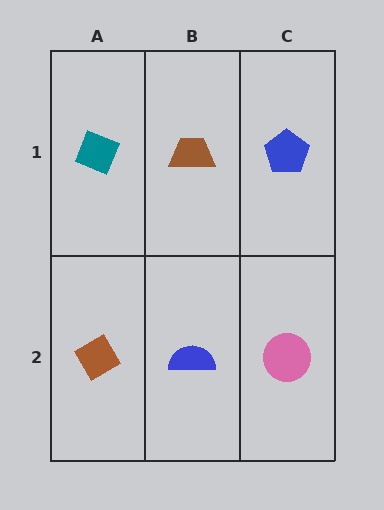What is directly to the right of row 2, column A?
A blue semicircle.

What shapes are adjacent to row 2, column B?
A brown trapezoid (row 1, column B), a brown diamond (row 2, column A), a pink circle (row 2, column C).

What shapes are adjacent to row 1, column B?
A blue semicircle (row 2, column B), a teal diamond (row 1, column A), a blue pentagon (row 1, column C).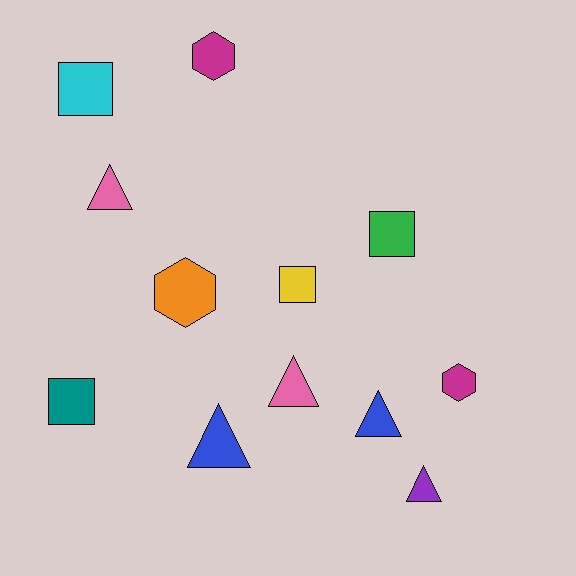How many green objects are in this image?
There is 1 green object.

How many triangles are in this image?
There are 5 triangles.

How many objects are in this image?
There are 12 objects.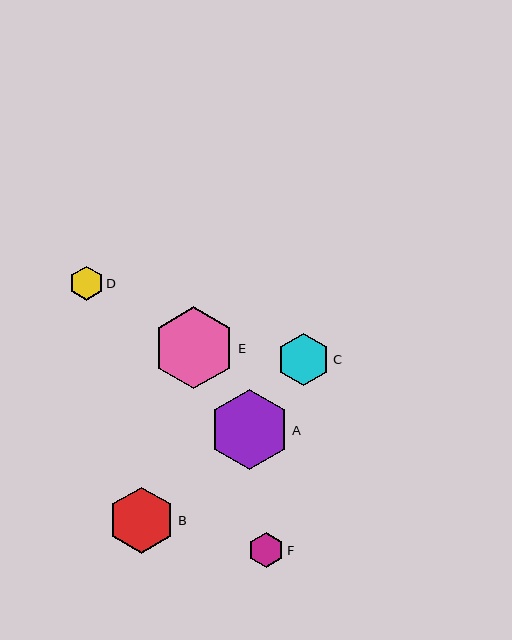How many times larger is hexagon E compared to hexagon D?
Hexagon E is approximately 2.4 times the size of hexagon D.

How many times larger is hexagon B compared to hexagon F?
Hexagon B is approximately 1.9 times the size of hexagon F.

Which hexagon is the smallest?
Hexagon D is the smallest with a size of approximately 34 pixels.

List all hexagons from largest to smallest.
From largest to smallest: E, A, B, C, F, D.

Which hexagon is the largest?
Hexagon E is the largest with a size of approximately 82 pixels.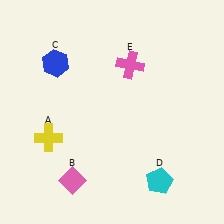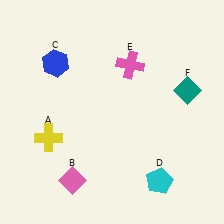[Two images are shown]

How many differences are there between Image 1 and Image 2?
There is 1 difference between the two images.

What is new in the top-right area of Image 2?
A teal diamond (F) was added in the top-right area of Image 2.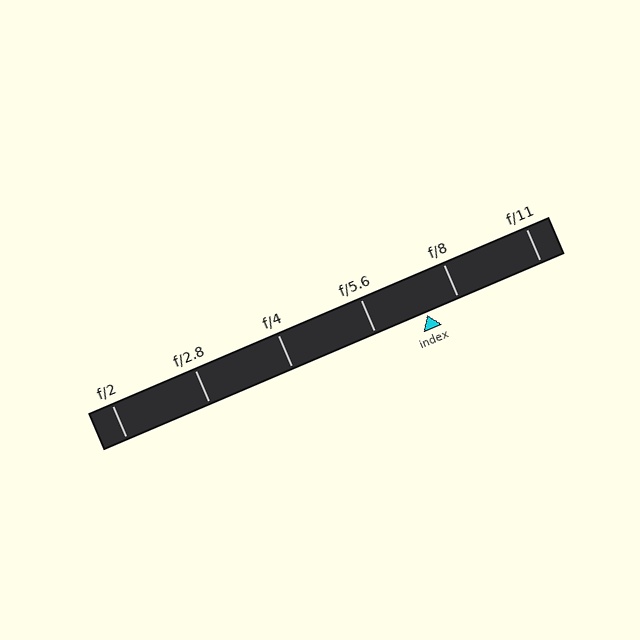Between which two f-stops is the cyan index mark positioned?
The index mark is between f/5.6 and f/8.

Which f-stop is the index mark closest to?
The index mark is closest to f/8.